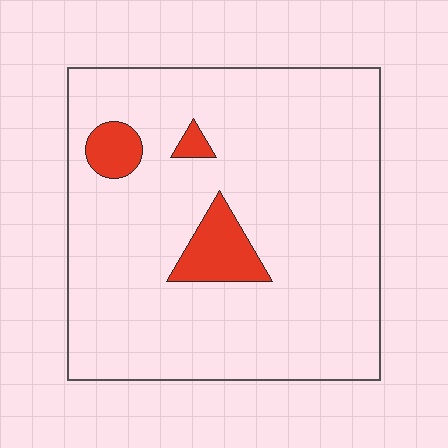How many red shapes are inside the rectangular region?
3.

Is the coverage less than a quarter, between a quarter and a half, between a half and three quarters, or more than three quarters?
Less than a quarter.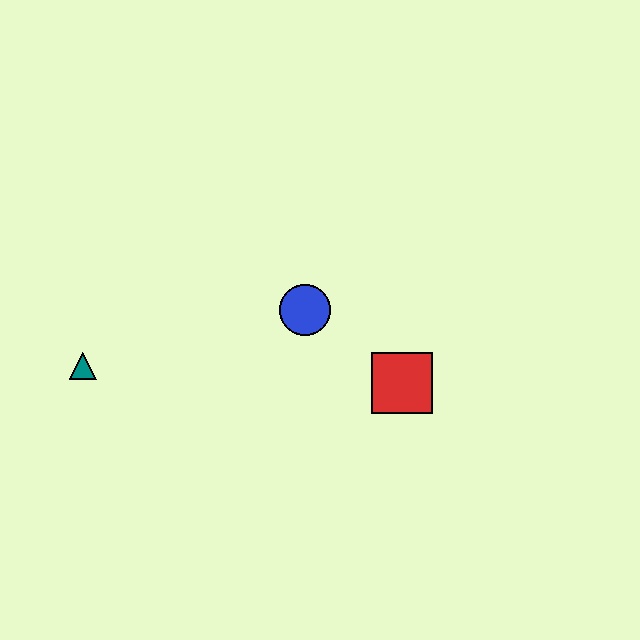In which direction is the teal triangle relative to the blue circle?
The teal triangle is to the left of the blue circle.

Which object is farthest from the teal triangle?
The red square is farthest from the teal triangle.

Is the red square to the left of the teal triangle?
No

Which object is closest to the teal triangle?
The blue circle is closest to the teal triangle.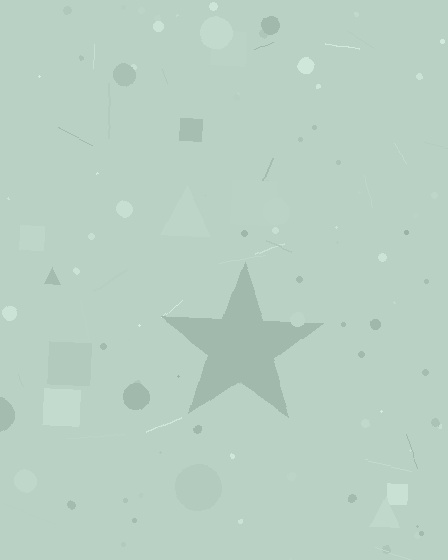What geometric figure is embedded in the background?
A star is embedded in the background.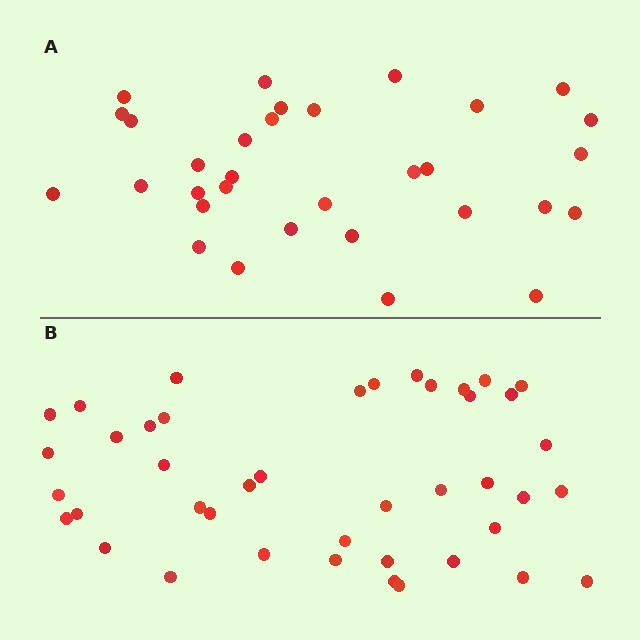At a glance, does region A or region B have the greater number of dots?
Region B (the bottom region) has more dots.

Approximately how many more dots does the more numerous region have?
Region B has roughly 10 or so more dots than region A.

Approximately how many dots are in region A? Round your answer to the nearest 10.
About 30 dots. (The exact count is 32, which rounds to 30.)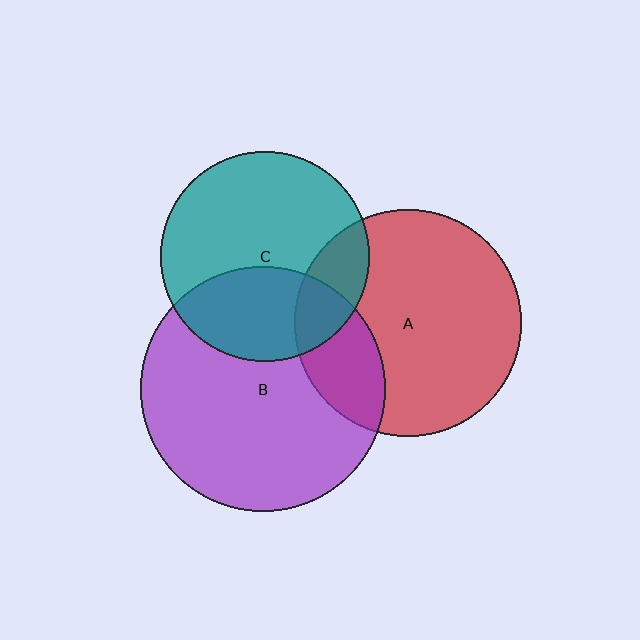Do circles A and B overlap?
Yes.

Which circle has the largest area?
Circle B (purple).